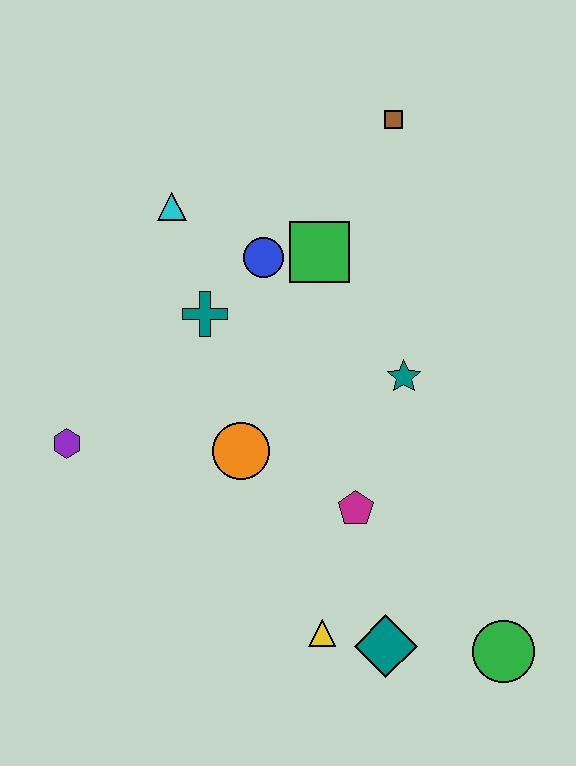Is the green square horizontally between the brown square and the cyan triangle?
Yes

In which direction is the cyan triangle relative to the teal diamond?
The cyan triangle is above the teal diamond.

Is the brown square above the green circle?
Yes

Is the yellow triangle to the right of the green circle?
No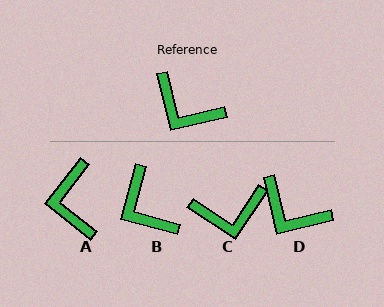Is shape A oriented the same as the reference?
No, it is off by about 51 degrees.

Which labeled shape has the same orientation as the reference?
D.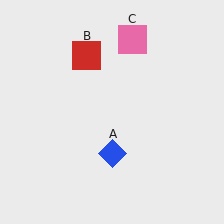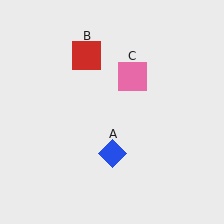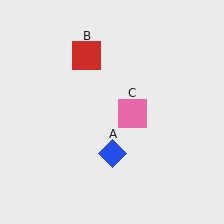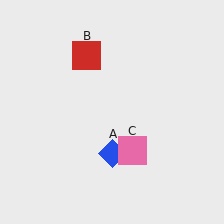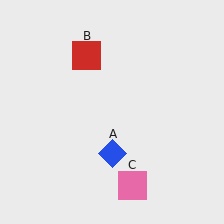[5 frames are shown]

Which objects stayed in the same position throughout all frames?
Blue diamond (object A) and red square (object B) remained stationary.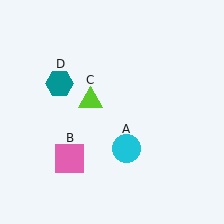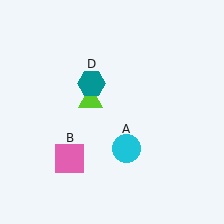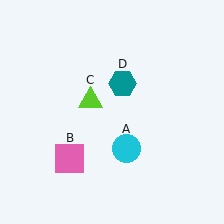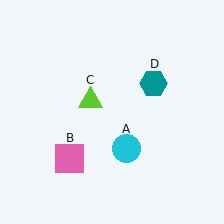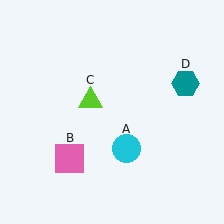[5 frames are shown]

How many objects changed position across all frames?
1 object changed position: teal hexagon (object D).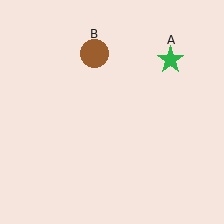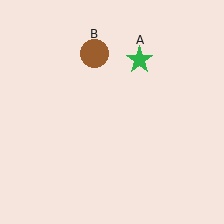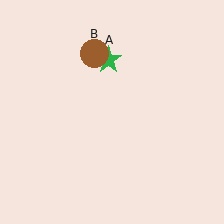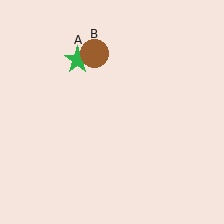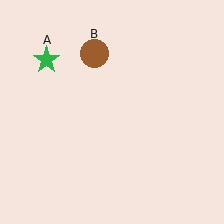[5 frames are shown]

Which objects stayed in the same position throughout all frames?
Brown circle (object B) remained stationary.